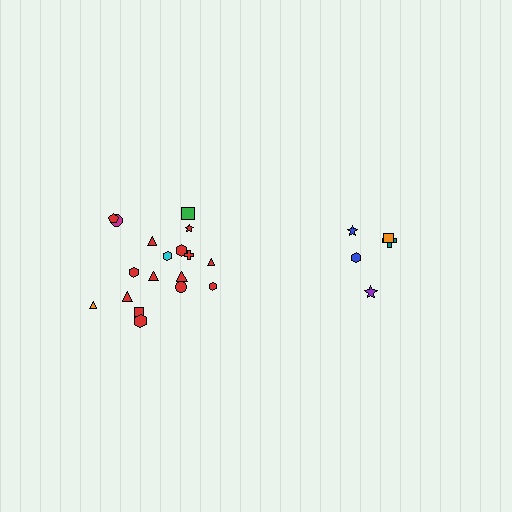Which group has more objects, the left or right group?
The left group.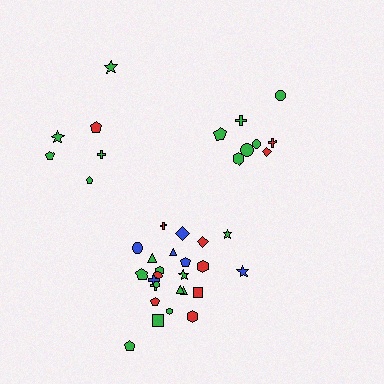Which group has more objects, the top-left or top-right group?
The top-right group.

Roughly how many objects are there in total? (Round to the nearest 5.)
Roughly 40 objects in total.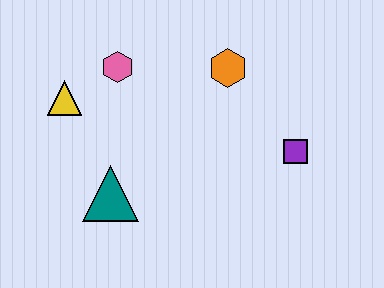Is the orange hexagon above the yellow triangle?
Yes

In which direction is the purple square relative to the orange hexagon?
The purple square is below the orange hexagon.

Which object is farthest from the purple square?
The yellow triangle is farthest from the purple square.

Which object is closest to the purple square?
The orange hexagon is closest to the purple square.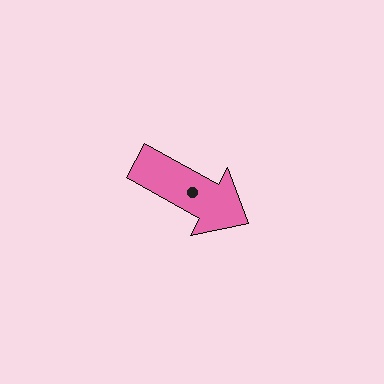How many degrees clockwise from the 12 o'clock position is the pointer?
Approximately 119 degrees.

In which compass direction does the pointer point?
Southeast.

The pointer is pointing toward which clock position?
Roughly 4 o'clock.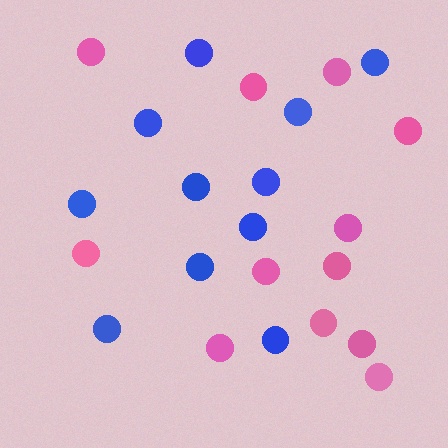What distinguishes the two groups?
There are 2 groups: one group of blue circles (11) and one group of pink circles (12).